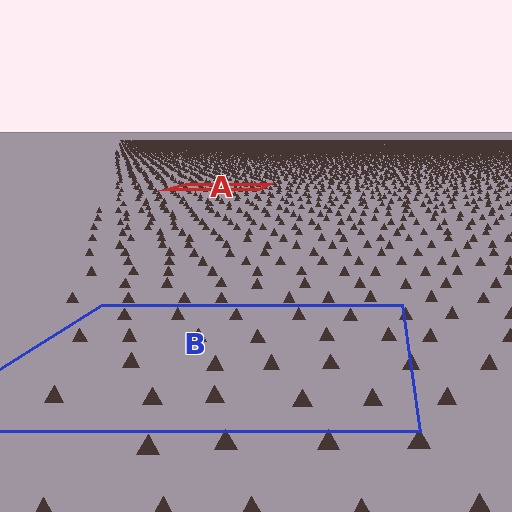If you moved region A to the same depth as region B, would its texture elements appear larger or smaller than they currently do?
They would appear larger. At a closer depth, the same texture elements are projected at a bigger on-screen size.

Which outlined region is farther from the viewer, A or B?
Region A is farther from the viewer — the texture elements inside it appear smaller and more densely packed.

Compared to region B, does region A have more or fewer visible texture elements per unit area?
Region A has more texture elements per unit area — they are packed more densely because it is farther away.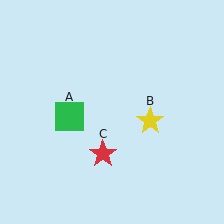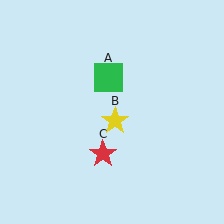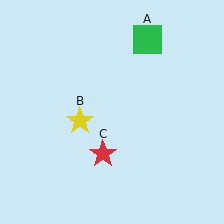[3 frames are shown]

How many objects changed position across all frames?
2 objects changed position: green square (object A), yellow star (object B).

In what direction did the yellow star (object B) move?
The yellow star (object B) moved left.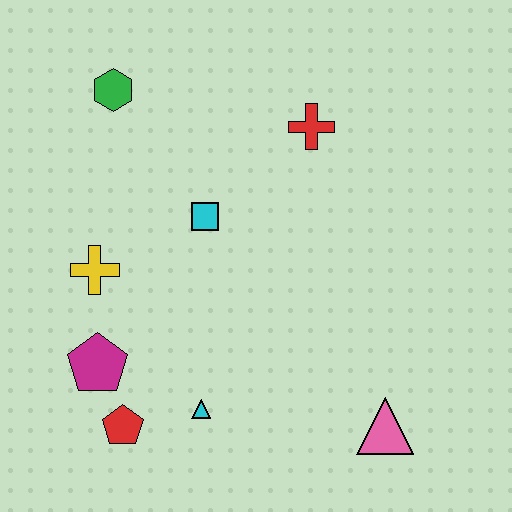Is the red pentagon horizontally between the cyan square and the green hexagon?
Yes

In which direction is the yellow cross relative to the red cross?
The yellow cross is to the left of the red cross.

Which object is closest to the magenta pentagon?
The red pentagon is closest to the magenta pentagon.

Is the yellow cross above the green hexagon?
No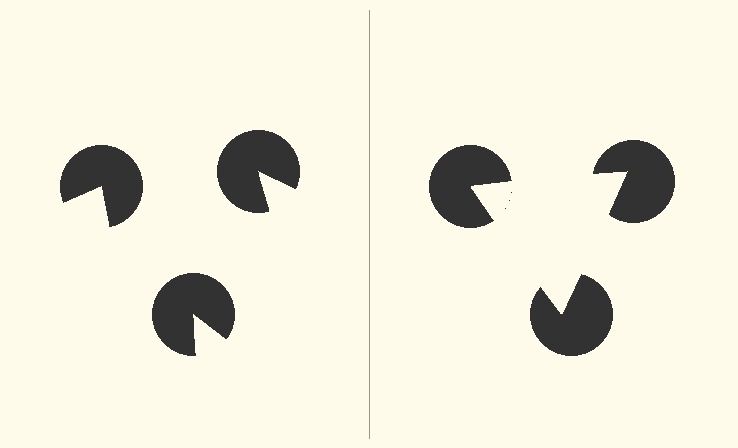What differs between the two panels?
The pac-man discs are positioned identically on both sides; only the wedge orientations differ. On the right they align to a triangle; on the left they are misaligned.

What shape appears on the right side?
An illusory triangle.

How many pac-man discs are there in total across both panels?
6 — 3 on each side.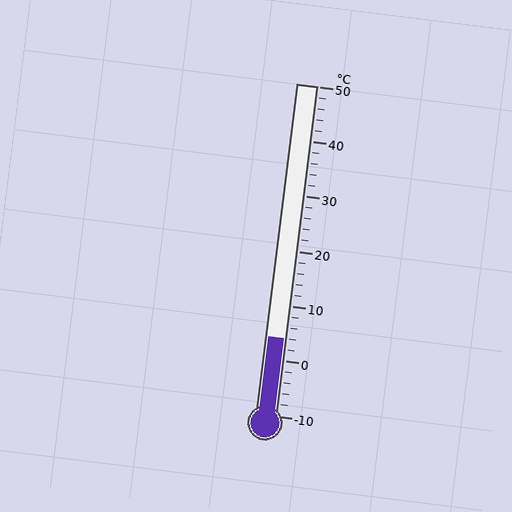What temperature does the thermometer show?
The thermometer shows approximately 4°C.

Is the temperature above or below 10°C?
The temperature is below 10°C.